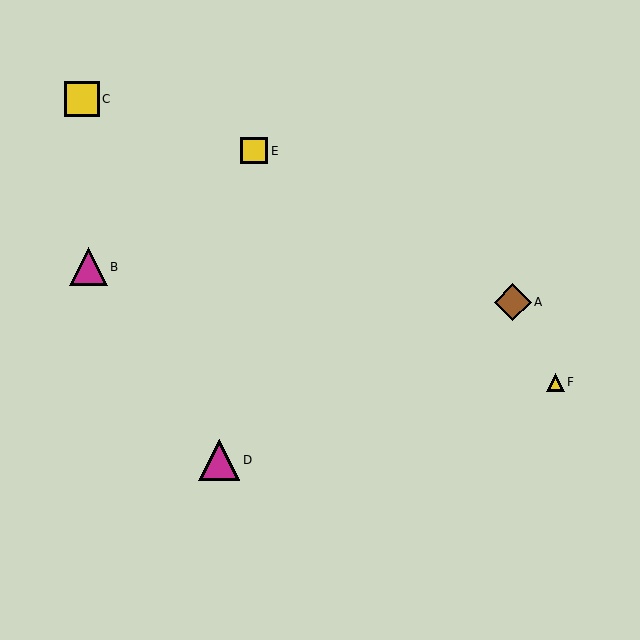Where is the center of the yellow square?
The center of the yellow square is at (82, 99).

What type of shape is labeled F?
Shape F is a yellow triangle.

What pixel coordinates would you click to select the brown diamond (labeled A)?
Click at (513, 302) to select the brown diamond A.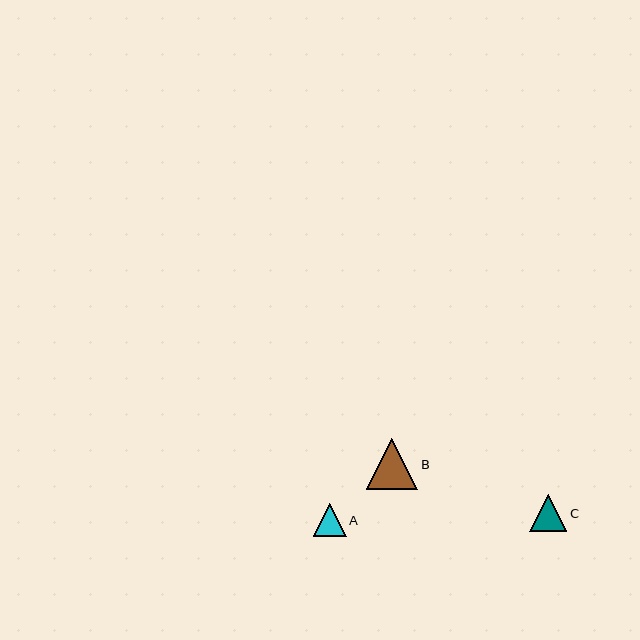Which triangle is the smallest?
Triangle A is the smallest with a size of approximately 33 pixels.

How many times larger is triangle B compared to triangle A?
Triangle B is approximately 1.6 times the size of triangle A.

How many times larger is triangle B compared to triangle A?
Triangle B is approximately 1.6 times the size of triangle A.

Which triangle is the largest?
Triangle B is the largest with a size of approximately 51 pixels.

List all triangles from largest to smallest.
From largest to smallest: B, C, A.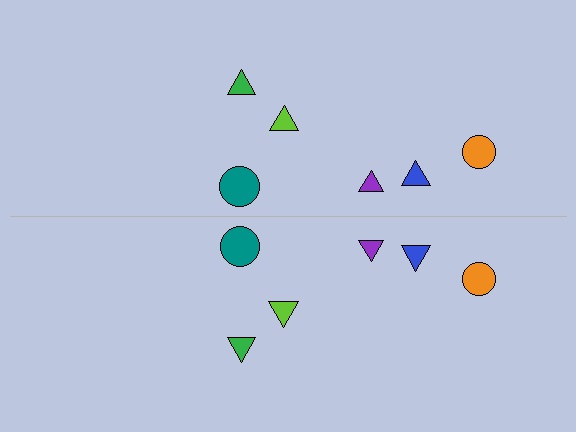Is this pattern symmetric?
Yes, this pattern has bilateral (reflection) symmetry.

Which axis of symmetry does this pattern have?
The pattern has a horizontal axis of symmetry running through the center of the image.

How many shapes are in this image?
There are 12 shapes in this image.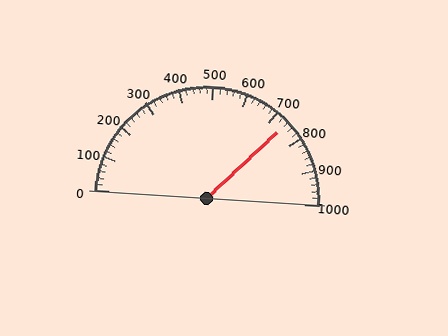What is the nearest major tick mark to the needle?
The nearest major tick mark is 700.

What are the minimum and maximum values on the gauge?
The gauge ranges from 0 to 1000.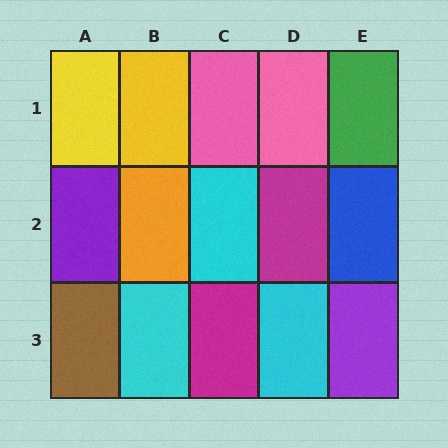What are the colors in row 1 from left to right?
Yellow, yellow, pink, pink, green.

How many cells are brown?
1 cell is brown.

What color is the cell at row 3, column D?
Cyan.